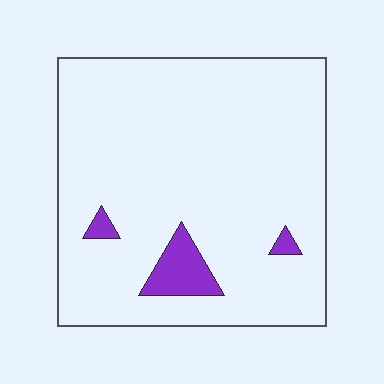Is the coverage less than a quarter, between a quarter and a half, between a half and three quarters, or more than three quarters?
Less than a quarter.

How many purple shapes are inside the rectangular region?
3.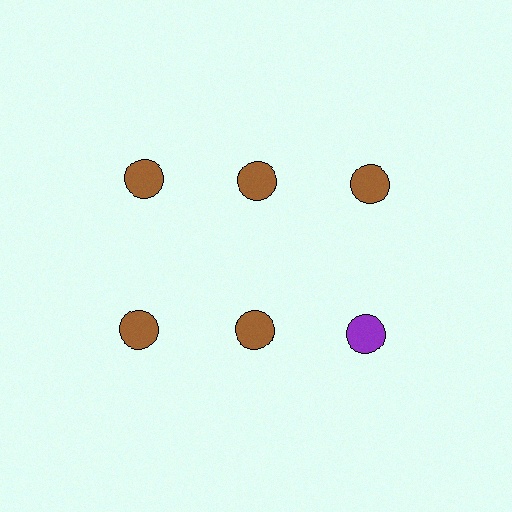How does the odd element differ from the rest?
It has a different color: purple instead of brown.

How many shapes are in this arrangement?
There are 6 shapes arranged in a grid pattern.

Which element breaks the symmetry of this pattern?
The purple circle in the second row, center column breaks the symmetry. All other shapes are brown circles.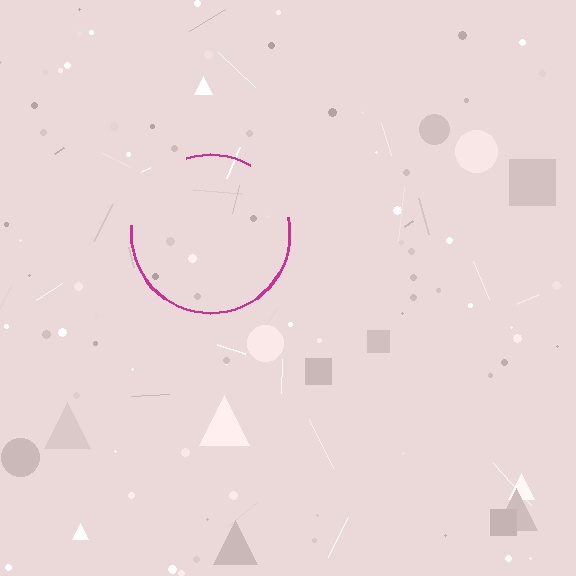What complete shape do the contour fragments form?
The contour fragments form a circle.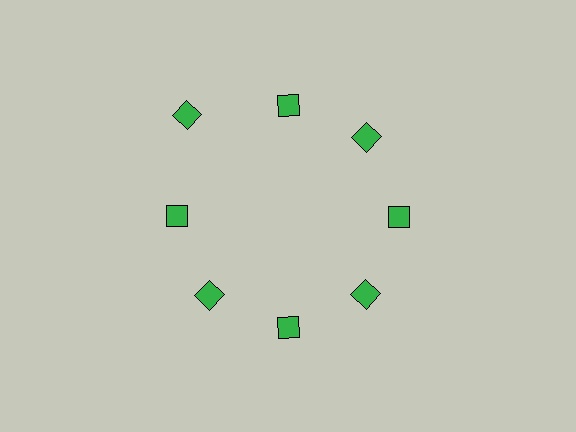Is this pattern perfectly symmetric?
No. The 8 green squares are arranged in a ring, but one element near the 10 o'clock position is pushed outward from the center, breaking the 8-fold rotational symmetry.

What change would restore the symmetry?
The symmetry would be restored by moving it inward, back onto the ring so that all 8 squares sit at equal angles and equal distance from the center.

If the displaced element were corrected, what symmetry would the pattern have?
It would have 8-fold rotational symmetry — the pattern would map onto itself every 45 degrees.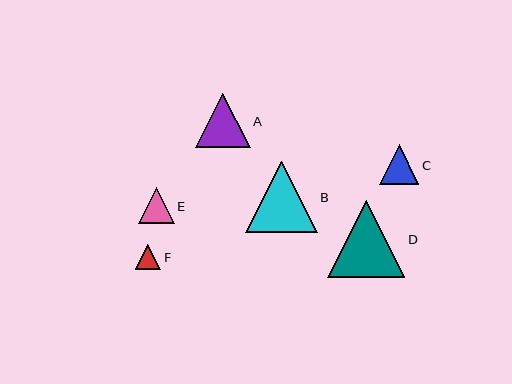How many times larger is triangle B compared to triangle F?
Triangle B is approximately 2.8 times the size of triangle F.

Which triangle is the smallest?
Triangle F is the smallest with a size of approximately 26 pixels.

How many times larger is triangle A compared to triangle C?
Triangle A is approximately 1.4 times the size of triangle C.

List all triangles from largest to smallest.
From largest to smallest: D, B, A, C, E, F.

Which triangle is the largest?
Triangle D is the largest with a size of approximately 77 pixels.